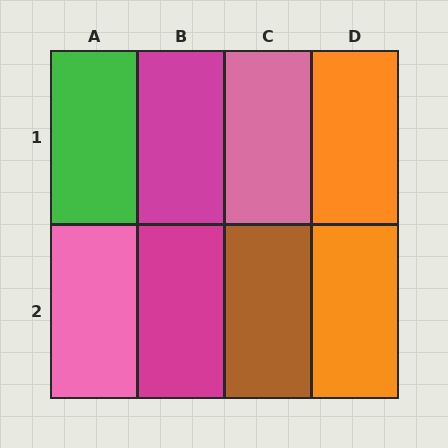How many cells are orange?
2 cells are orange.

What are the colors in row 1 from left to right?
Green, magenta, pink, orange.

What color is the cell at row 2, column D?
Orange.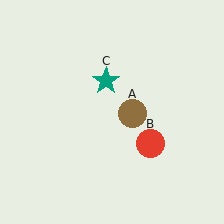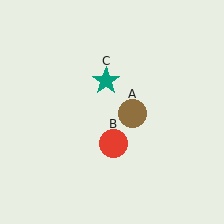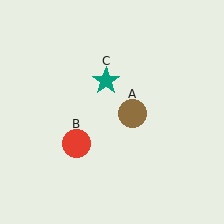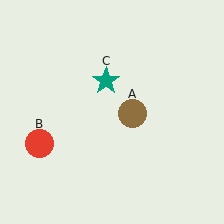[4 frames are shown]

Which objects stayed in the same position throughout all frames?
Brown circle (object A) and teal star (object C) remained stationary.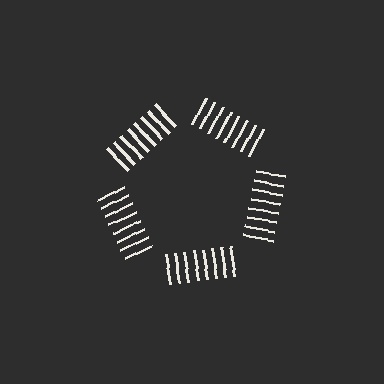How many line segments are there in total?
40 — 8 along each of the 5 edges.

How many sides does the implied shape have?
5 sides — the line-ends trace a pentagon.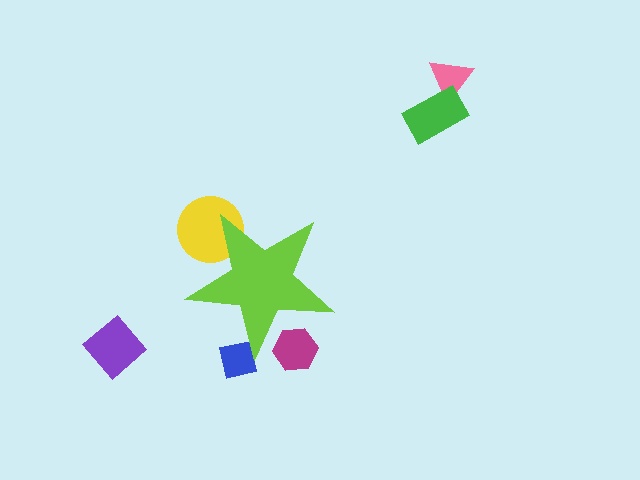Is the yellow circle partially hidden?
Yes, the yellow circle is partially hidden behind the lime star.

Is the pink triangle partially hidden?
No, the pink triangle is fully visible.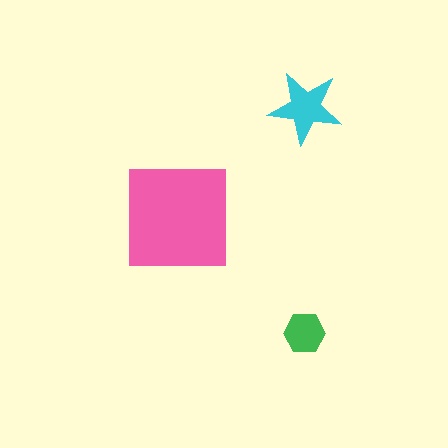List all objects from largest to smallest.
The pink square, the cyan star, the green hexagon.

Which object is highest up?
The cyan star is topmost.